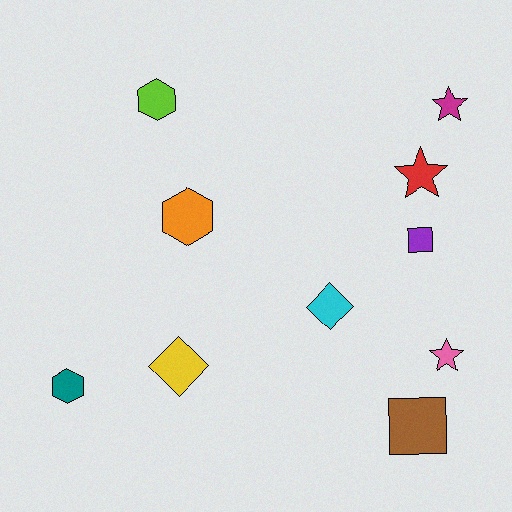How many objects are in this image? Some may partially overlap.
There are 10 objects.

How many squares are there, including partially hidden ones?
There are 2 squares.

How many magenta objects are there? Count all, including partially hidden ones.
There is 1 magenta object.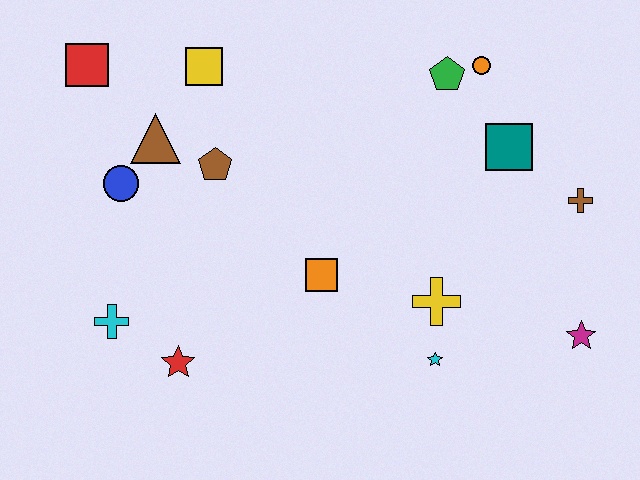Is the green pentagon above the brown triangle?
Yes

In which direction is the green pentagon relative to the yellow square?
The green pentagon is to the right of the yellow square.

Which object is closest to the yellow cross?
The cyan star is closest to the yellow cross.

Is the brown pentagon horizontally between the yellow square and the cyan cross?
No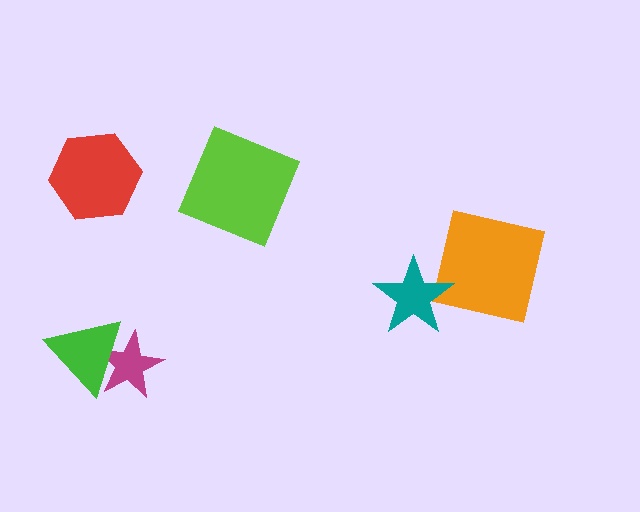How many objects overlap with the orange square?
0 objects overlap with the orange square.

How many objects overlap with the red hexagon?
0 objects overlap with the red hexagon.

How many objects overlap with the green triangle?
1 object overlaps with the green triangle.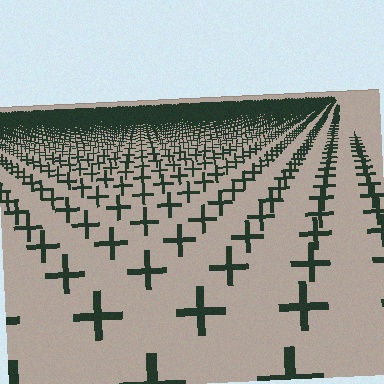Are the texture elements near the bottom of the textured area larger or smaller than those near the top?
Larger. Near the bottom, elements are closer to the viewer and appear at a bigger on-screen size.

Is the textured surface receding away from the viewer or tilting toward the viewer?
The surface is receding away from the viewer. Texture elements get smaller and denser toward the top.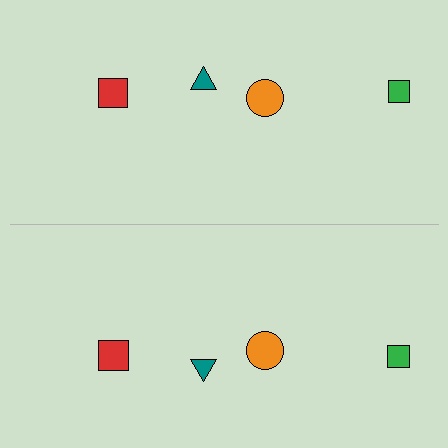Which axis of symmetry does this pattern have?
The pattern has a horizontal axis of symmetry running through the center of the image.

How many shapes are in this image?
There are 8 shapes in this image.